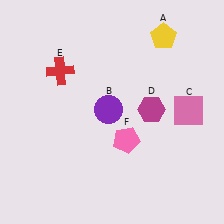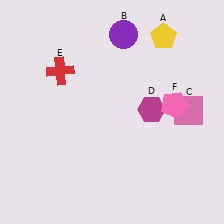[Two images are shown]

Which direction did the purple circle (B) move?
The purple circle (B) moved up.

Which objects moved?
The objects that moved are: the purple circle (B), the pink pentagon (F).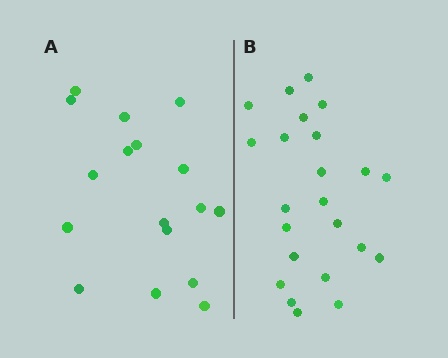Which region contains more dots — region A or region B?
Region B (the right region) has more dots.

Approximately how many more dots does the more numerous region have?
Region B has about 6 more dots than region A.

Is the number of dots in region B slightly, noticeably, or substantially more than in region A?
Region B has noticeably more, but not dramatically so. The ratio is roughly 1.4 to 1.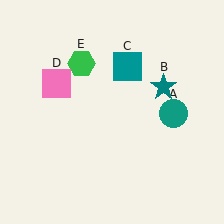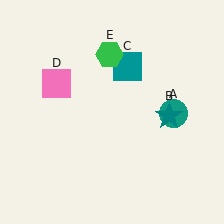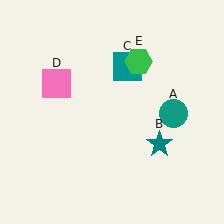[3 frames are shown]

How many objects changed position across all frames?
2 objects changed position: teal star (object B), green hexagon (object E).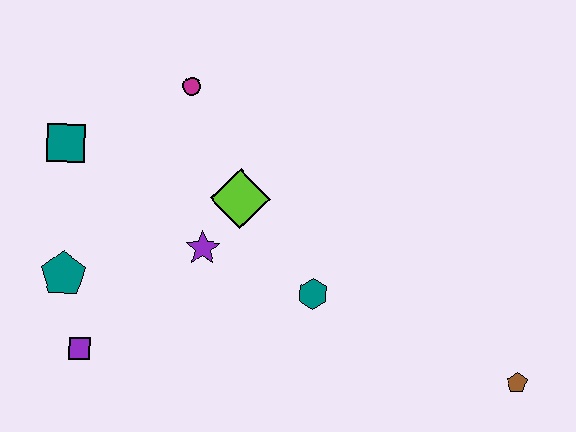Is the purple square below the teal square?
Yes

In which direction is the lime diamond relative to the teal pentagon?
The lime diamond is to the right of the teal pentagon.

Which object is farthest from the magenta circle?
The brown pentagon is farthest from the magenta circle.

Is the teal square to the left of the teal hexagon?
Yes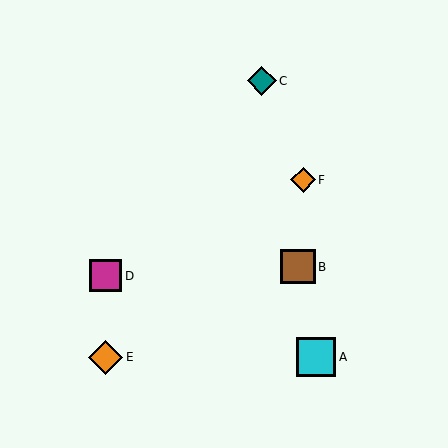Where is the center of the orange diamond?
The center of the orange diamond is at (106, 357).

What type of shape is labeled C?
Shape C is a teal diamond.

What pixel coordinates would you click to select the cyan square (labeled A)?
Click at (316, 357) to select the cyan square A.